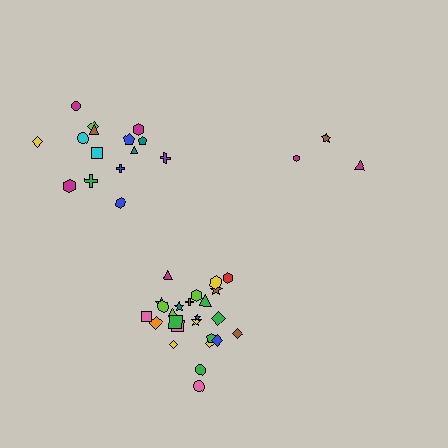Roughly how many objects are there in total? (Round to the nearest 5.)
Roughly 45 objects in total.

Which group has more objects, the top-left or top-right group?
The top-left group.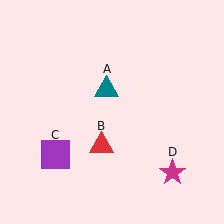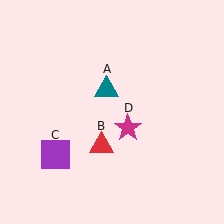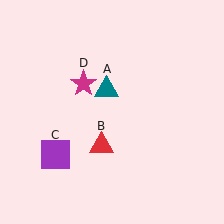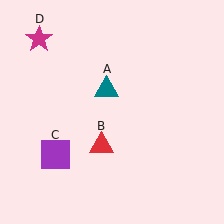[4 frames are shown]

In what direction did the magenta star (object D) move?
The magenta star (object D) moved up and to the left.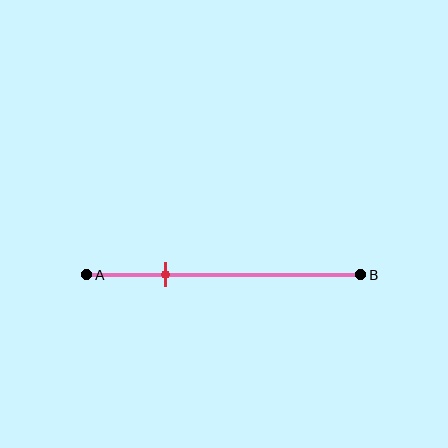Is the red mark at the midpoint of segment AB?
No, the mark is at about 30% from A, not at the 50% midpoint.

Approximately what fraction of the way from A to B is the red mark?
The red mark is approximately 30% of the way from A to B.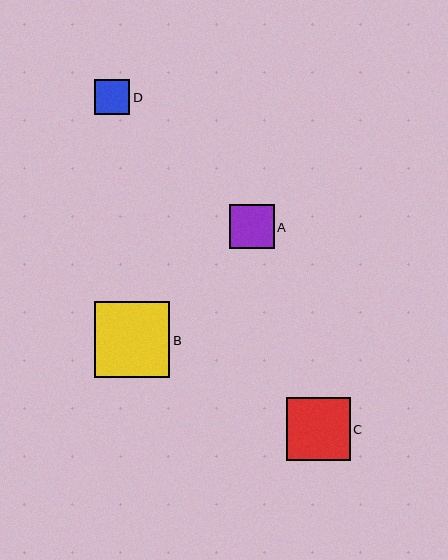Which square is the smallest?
Square D is the smallest with a size of approximately 35 pixels.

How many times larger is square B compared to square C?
Square B is approximately 1.2 times the size of square C.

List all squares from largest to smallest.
From largest to smallest: B, C, A, D.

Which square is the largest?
Square B is the largest with a size of approximately 75 pixels.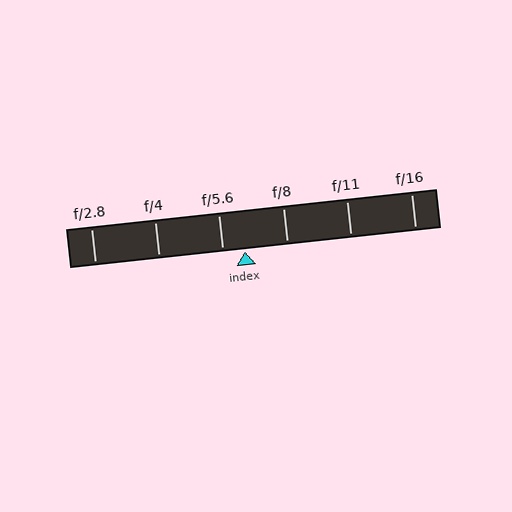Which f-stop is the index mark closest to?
The index mark is closest to f/5.6.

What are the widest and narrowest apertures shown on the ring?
The widest aperture shown is f/2.8 and the narrowest is f/16.